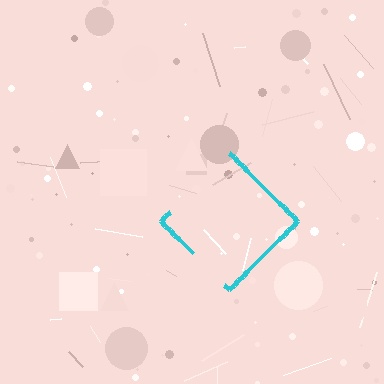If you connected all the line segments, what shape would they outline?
They would outline a diamond.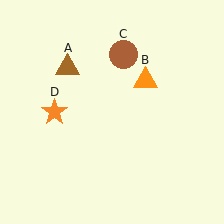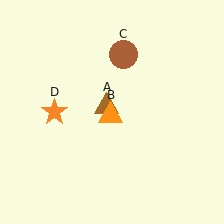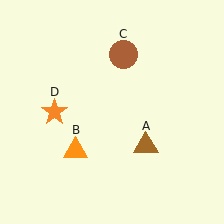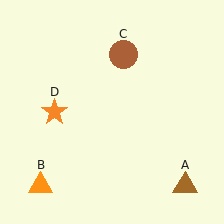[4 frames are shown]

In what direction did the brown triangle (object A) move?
The brown triangle (object A) moved down and to the right.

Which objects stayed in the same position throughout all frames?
Brown circle (object C) and orange star (object D) remained stationary.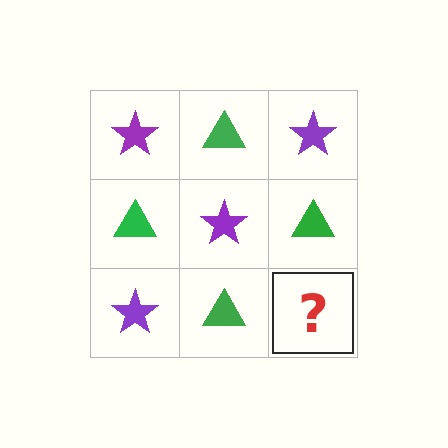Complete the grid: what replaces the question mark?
The question mark should be replaced with a purple star.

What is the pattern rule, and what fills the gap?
The rule is that it alternates purple star and green triangle in a checkerboard pattern. The gap should be filled with a purple star.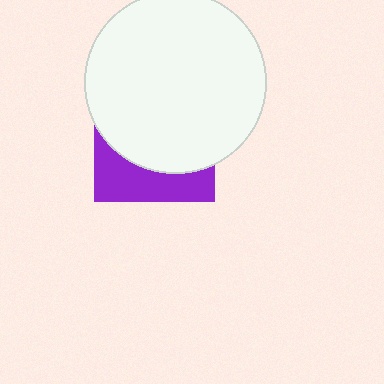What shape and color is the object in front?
The object in front is a white circle.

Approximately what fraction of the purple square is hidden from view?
Roughly 68% of the purple square is hidden behind the white circle.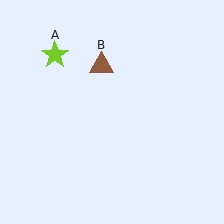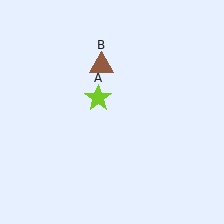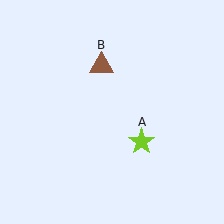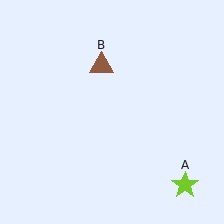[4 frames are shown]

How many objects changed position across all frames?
1 object changed position: lime star (object A).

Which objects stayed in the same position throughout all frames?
Brown triangle (object B) remained stationary.